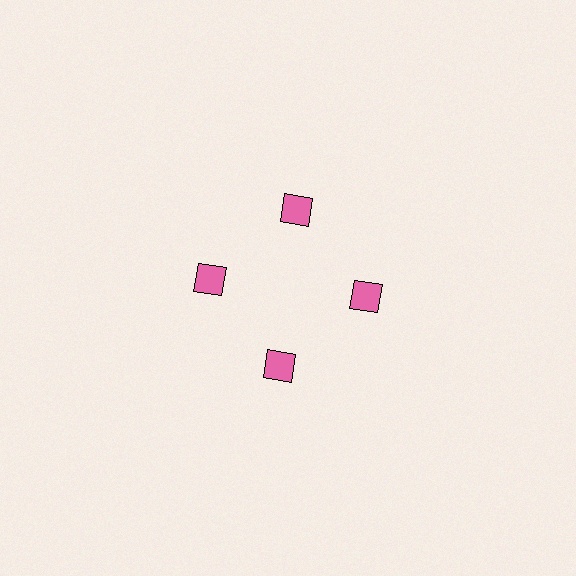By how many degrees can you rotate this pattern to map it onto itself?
The pattern maps onto itself every 90 degrees of rotation.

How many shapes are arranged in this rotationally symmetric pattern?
There are 4 shapes, arranged in 4 groups of 1.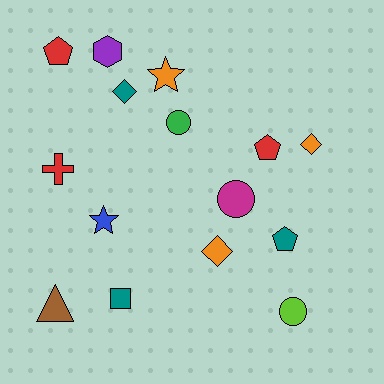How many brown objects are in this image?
There is 1 brown object.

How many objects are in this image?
There are 15 objects.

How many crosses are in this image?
There is 1 cross.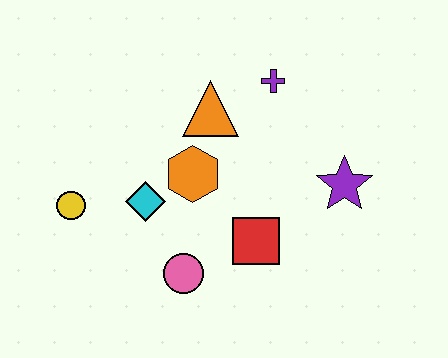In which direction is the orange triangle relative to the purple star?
The orange triangle is to the left of the purple star.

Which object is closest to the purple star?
The red square is closest to the purple star.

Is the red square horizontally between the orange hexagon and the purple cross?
Yes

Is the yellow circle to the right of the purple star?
No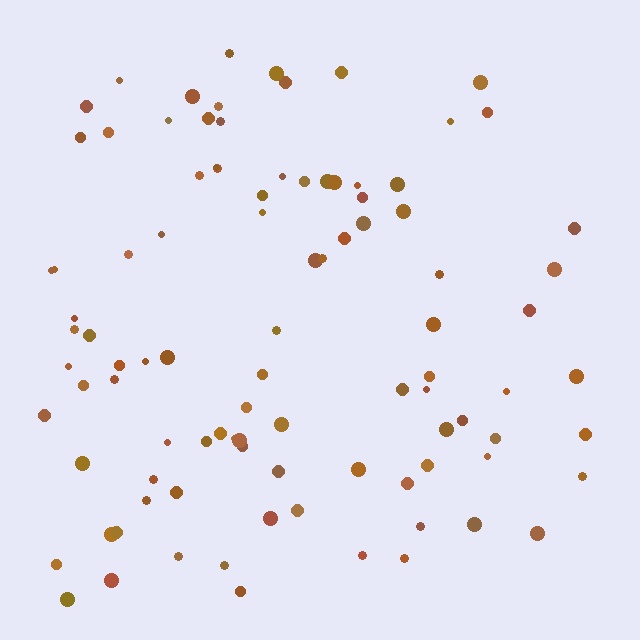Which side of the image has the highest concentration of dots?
The left.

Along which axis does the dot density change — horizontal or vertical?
Horizontal.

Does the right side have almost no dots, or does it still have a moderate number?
Still a moderate number, just noticeably fewer than the left.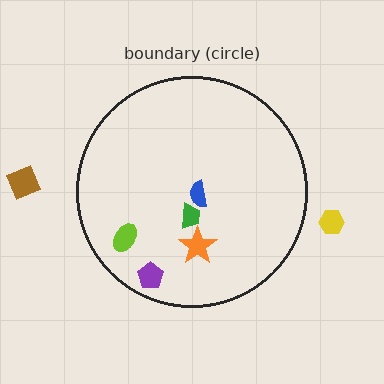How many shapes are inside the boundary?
5 inside, 2 outside.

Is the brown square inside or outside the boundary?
Outside.